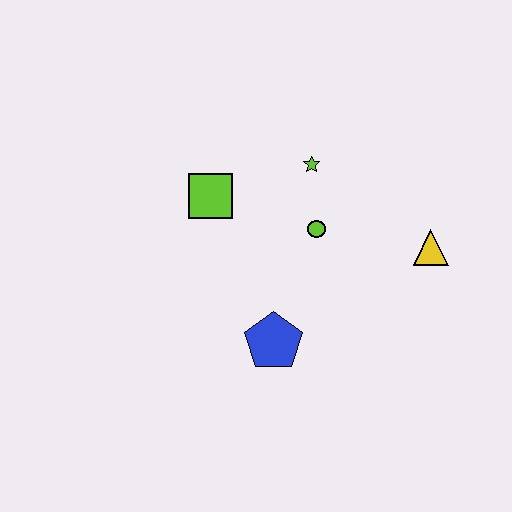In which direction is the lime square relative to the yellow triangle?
The lime square is to the left of the yellow triangle.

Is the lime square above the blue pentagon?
Yes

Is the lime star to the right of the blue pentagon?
Yes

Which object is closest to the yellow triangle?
The lime circle is closest to the yellow triangle.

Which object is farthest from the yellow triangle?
The lime square is farthest from the yellow triangle.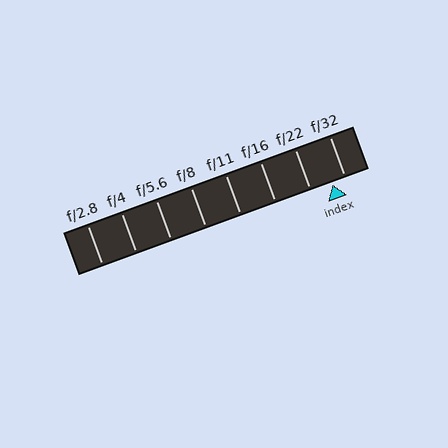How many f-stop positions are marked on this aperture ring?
There are 8 f-stop positions marked.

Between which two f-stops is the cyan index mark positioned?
The index mark is between f/22 and f/32.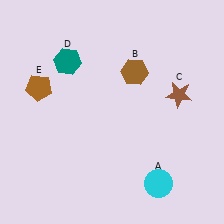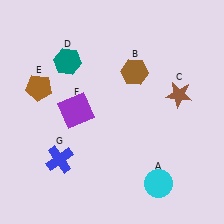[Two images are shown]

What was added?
A purple square (F), a blue cross (G) were added in Image 2.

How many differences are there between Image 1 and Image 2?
There are 2 differences between the two images.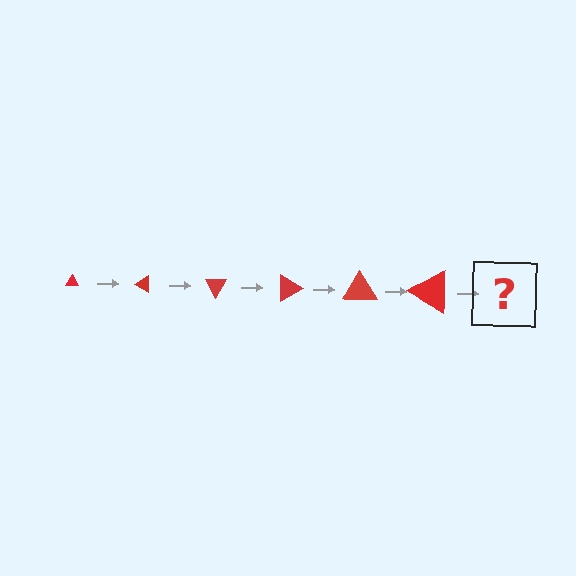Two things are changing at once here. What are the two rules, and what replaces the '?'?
The two rules are that the triangle grows larger each step and it rotates 30 degrees each step. The '?' should be a triangle, larger than the previous one and rotated 180 degrees from the start.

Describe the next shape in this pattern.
It should be a triangle, larger than the previous one and rotated 180 degrees from the start.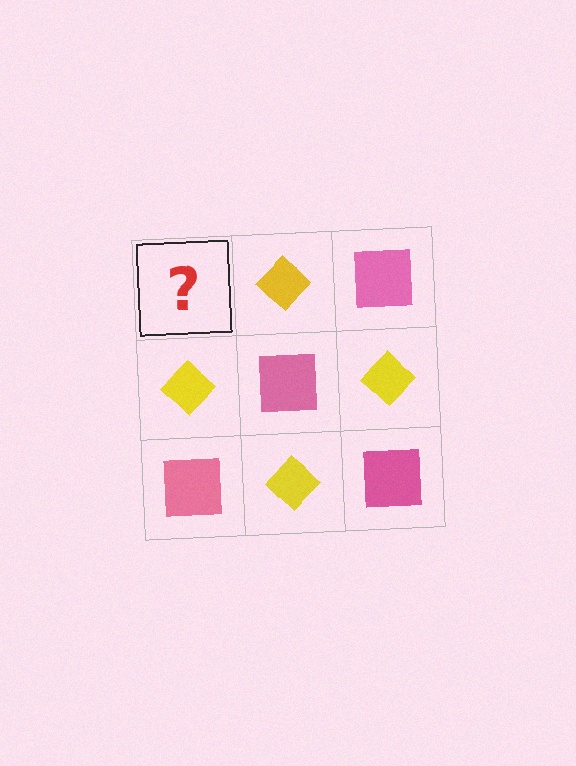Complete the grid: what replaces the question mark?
The question mark should be replaced with a pink square.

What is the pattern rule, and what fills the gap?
The rule is that it alternates pink square and yellow diamond in a checkerboard pattern. The gap should be filled with a pink square.